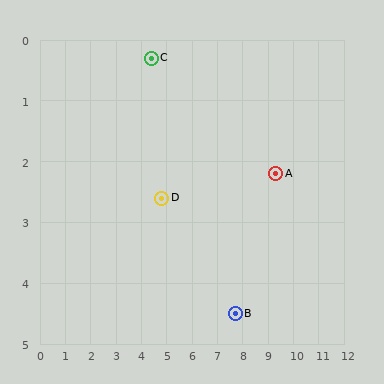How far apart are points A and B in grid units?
Points A and B are about 2.8 grid units apart.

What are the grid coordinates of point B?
Point B is at approximately (7.7, 4.5).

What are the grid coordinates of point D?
Point D is at approximately (4.8, 2.6).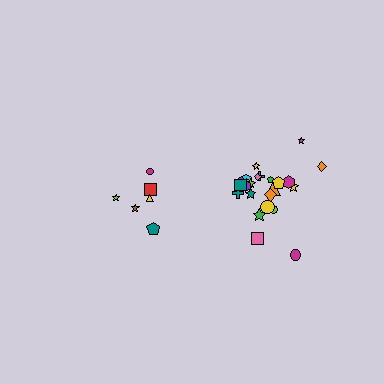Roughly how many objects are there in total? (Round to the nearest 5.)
Roughly 30 objects in total.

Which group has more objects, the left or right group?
The right group.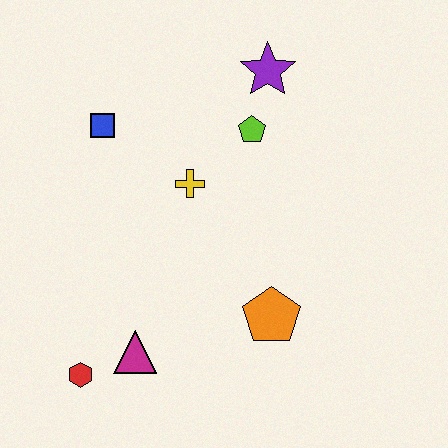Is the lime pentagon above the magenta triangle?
Yes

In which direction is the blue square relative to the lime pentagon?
The blue square is to the left of the lime pentagon.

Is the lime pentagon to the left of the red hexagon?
No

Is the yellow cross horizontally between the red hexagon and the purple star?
Yes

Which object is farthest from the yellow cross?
The red hexagon is farthest from the yellow cross.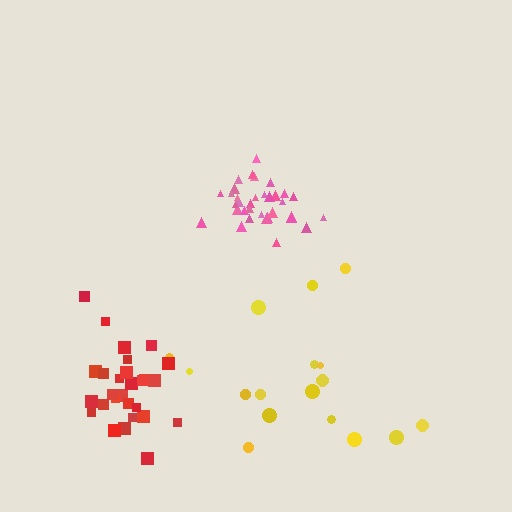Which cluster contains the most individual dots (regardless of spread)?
Pink (34).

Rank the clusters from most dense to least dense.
pink, red, yellow.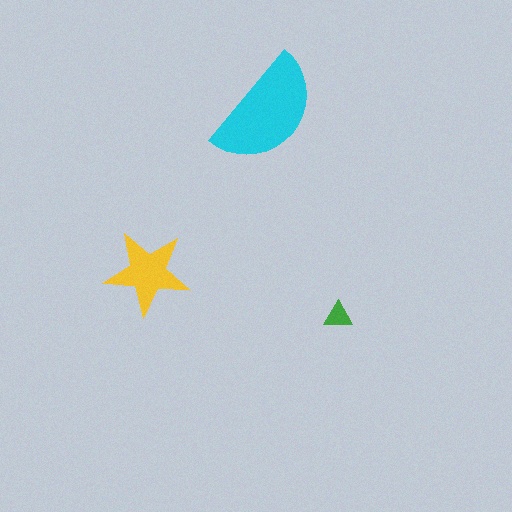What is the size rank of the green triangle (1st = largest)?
3rd.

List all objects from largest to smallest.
The cyan semicircle, the yellow star, the green triangle.